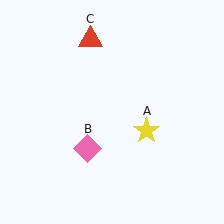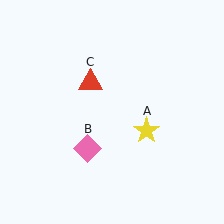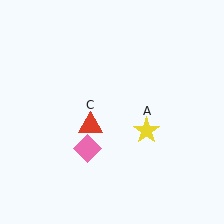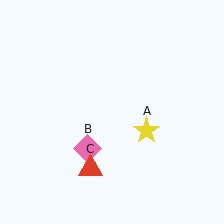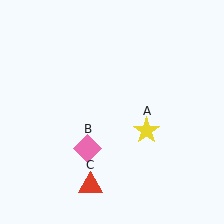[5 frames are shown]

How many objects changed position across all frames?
1 object changed position: red triangle (object C).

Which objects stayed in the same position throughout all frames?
Yellow star (object A) and pink diamond (object B) remained stationary.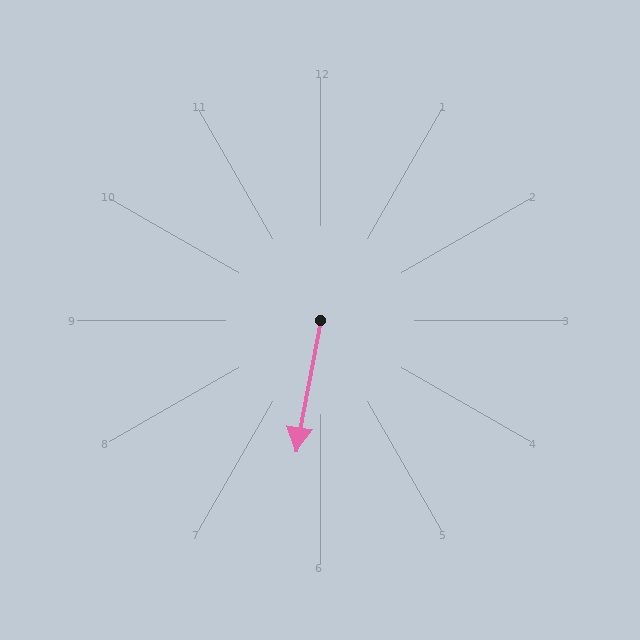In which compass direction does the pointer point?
South.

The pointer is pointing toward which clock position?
Roughly 6 o'clock.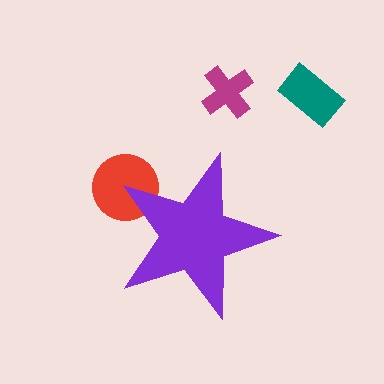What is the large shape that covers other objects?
A purple star.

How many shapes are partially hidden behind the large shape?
1 shape is partially hidden.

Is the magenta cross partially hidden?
No, the magenta cross is fully visible.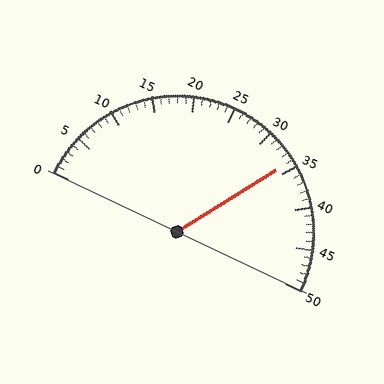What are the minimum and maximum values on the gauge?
The gauge ranges from 0 to 50.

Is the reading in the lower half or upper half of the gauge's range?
The reading is in the upper half of the range (0 to 50).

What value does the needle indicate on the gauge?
The needle indicates approximately 34.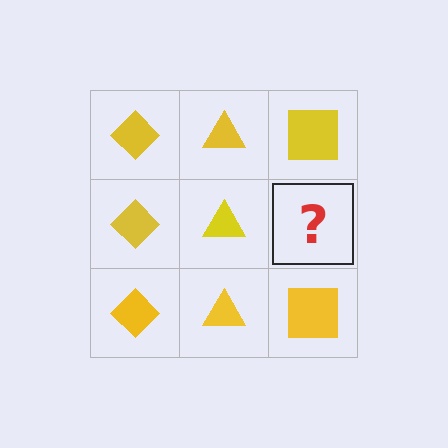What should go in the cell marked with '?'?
The missing cell should contain a yellow square.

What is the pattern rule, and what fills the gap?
The rule is that each column has a consistent shape. The gap should be filled with a yellow square.